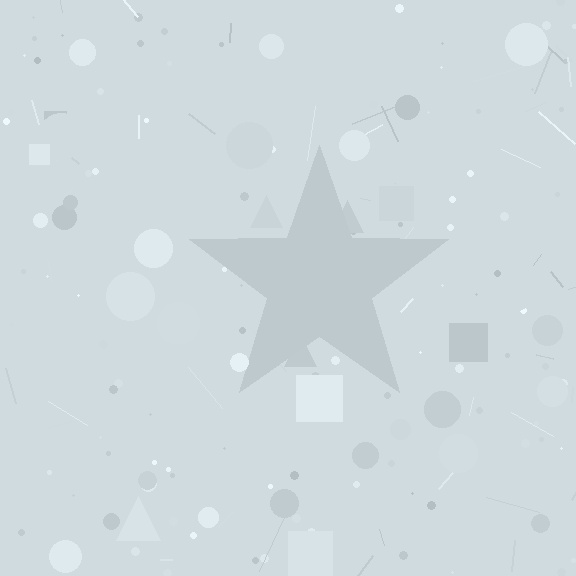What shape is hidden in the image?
A star is hidden in the image.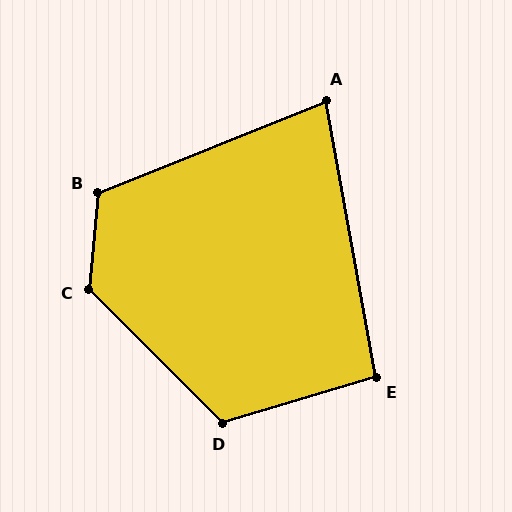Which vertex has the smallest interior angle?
A, at approximately 78 degrees.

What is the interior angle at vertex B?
Approximately 117 degrees (obtuse).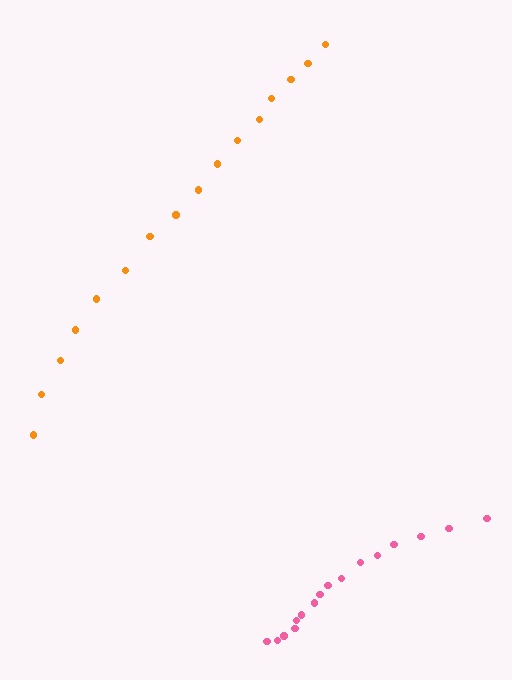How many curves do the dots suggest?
There are 2 distinct paths.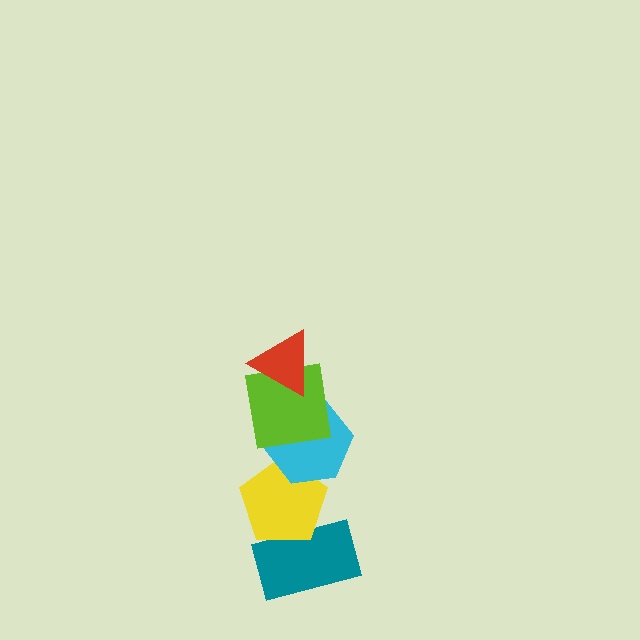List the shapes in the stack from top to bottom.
From top to bottom: the red triangle, the lime square, the cyan hexagon, the yellow pentagon, the teal rectangle.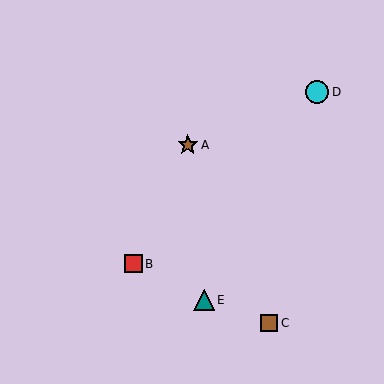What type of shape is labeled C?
Shape C is a brown square.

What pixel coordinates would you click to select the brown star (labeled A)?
Click at (188, 145) to select the brown star A.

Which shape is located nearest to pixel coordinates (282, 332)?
The brown square (labeled C) at (269, 323) is nearest to that location.